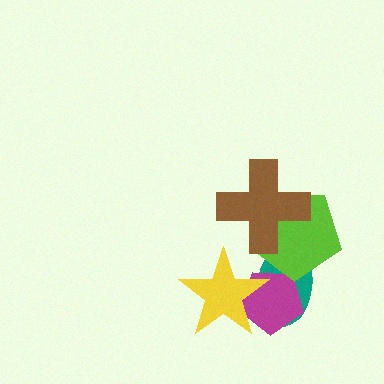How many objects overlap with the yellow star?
2 objects overlap with the yellow star.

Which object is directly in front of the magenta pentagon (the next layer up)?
The yellow star is directly in front of the magenta pentagon.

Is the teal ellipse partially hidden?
Yes, it is partially covered by another shape.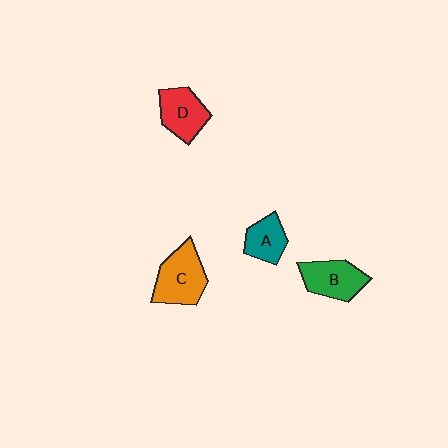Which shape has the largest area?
Shape C (orange).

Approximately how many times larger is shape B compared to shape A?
Approximately 1.4 times.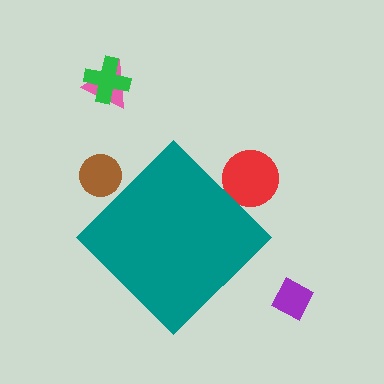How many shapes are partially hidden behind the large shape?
2 shapes are partially hidden.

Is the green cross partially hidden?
No, the green cross is fully visible.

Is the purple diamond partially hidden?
No, the purple diamond is fully visible.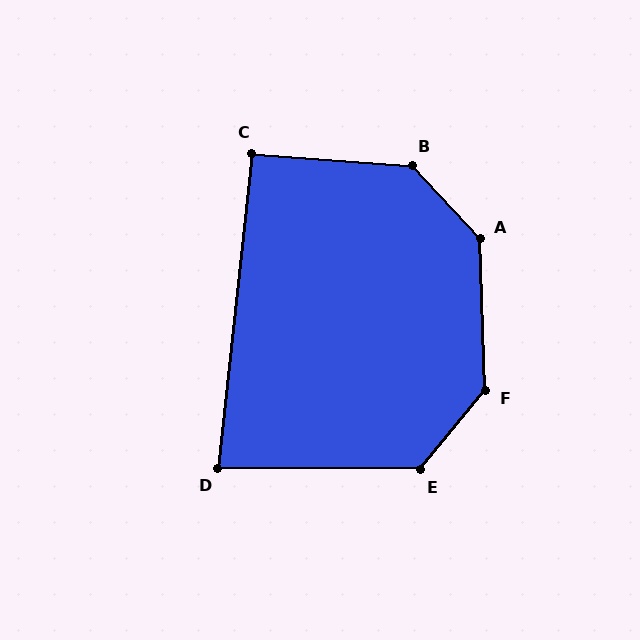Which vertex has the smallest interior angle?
D, at approximately 84 degrees.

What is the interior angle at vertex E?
Approximately 129 degrees (obtuse).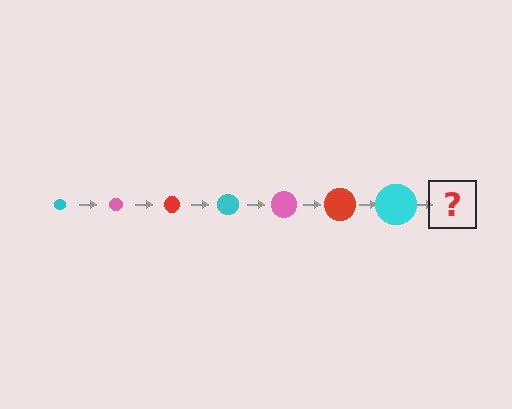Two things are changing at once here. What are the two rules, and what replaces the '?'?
The two rules are that the circle grows larger each step and the color cycles through cyan, pink, and red. The '?' should be a pink circle, larger than the previous one.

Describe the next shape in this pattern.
It should be a pink circle, larger than the previous one.